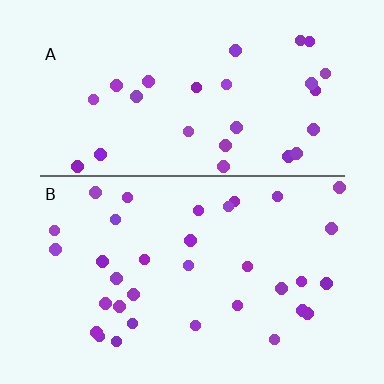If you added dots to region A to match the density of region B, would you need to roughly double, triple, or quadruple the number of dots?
Approximately double.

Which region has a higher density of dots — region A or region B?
B (the bottom).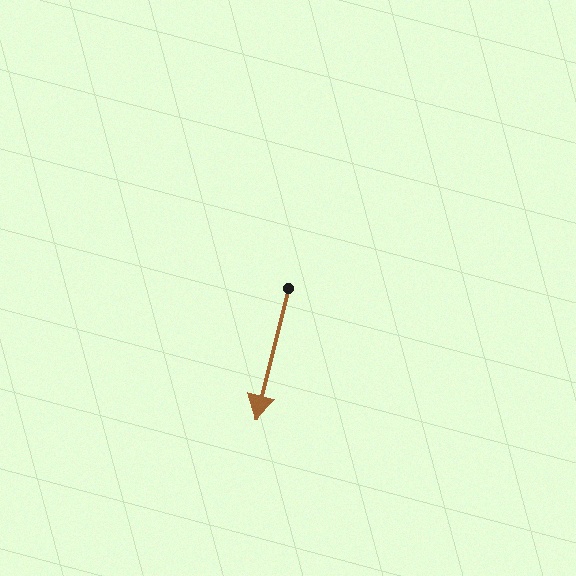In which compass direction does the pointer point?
South.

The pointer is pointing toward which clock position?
Roughly 6 o'clock.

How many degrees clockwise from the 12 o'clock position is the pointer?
Approximately 194 degrees.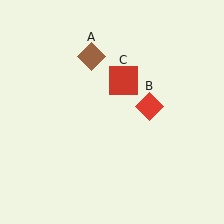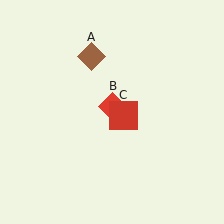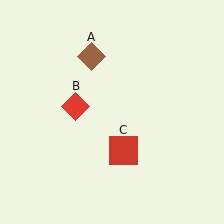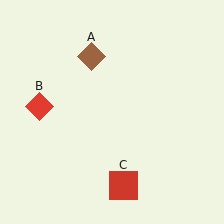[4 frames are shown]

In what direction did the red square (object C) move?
The red square (object C) moved down.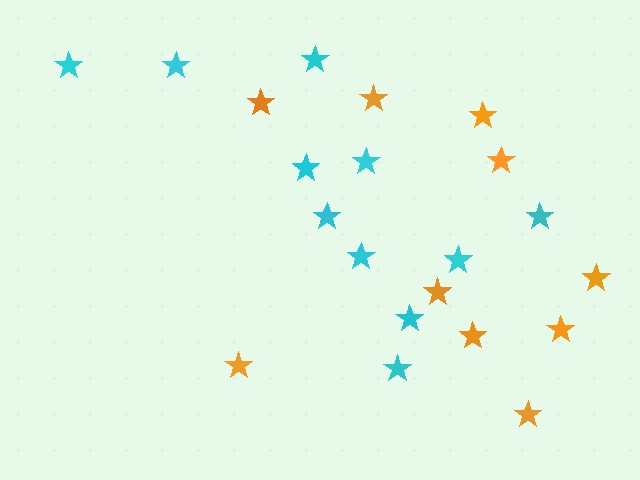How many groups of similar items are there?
There are 2 groups: one group of orange stars (10) and one group of cyan stars (11).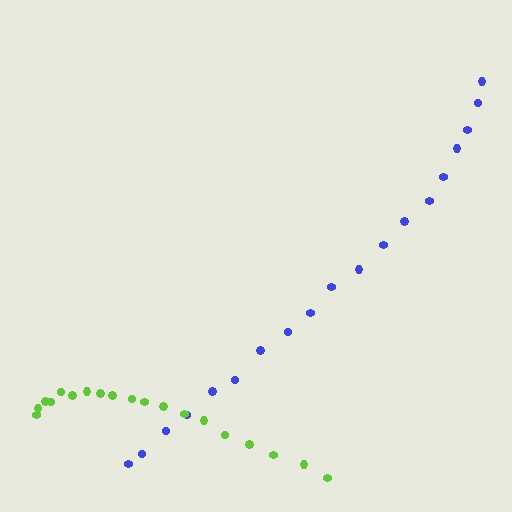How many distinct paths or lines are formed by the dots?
There are 2 distinct paths.